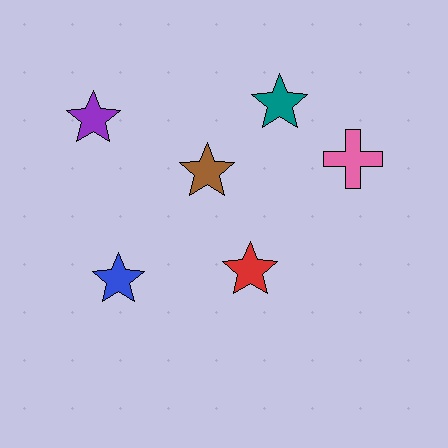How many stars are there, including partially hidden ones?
There are 5 stars.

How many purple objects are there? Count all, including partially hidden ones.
There is 1 purple object.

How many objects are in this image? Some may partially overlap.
There are 6 objects.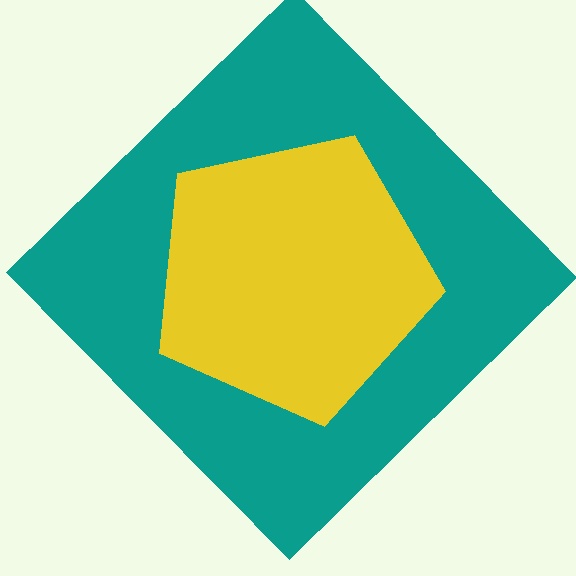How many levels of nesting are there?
2.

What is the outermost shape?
The teal diamond.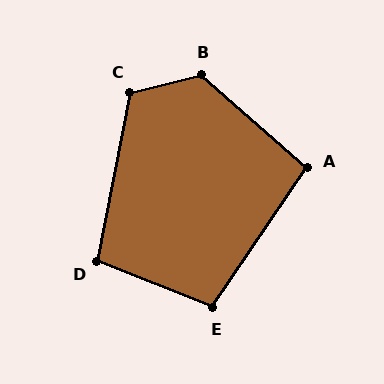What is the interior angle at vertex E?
Approximately 102 degrees (obtuse).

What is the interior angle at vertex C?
Approximately 115 degrees (obtuse).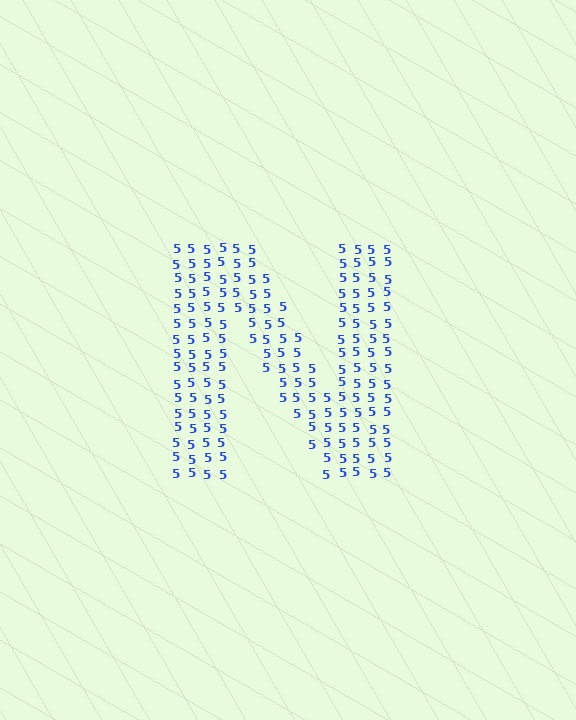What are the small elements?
The small elements are digit 5's.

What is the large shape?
The large shape is the letter N.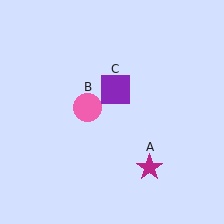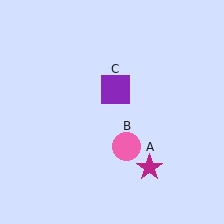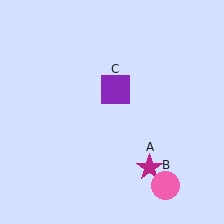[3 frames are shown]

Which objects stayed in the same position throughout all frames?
Magenta star (object A) and purple square (object C) remained stationary.